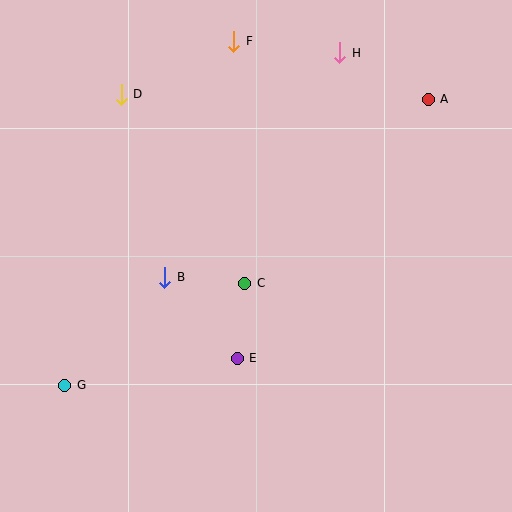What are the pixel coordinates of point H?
Point H is at (340, 53).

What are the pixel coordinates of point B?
Point B is at (165, 277).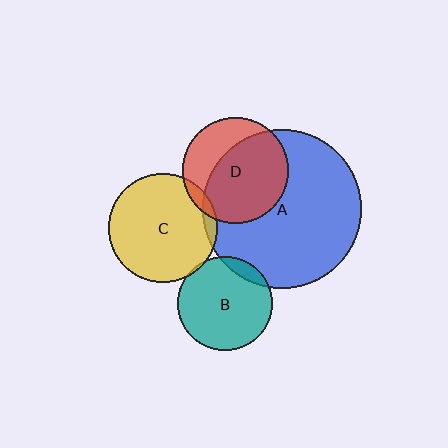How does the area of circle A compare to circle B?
Approximately 2.8 times.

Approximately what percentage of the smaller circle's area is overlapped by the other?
Approximately 5%.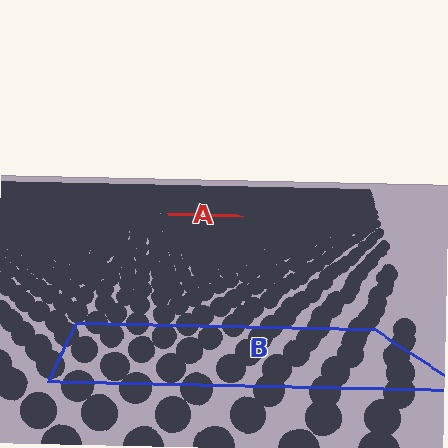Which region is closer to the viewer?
Region B is closer. The texture elements there are larger and more spread out.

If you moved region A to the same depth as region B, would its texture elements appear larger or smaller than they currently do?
They would appear larger. At a closer depth, the same texture elements are projected at a bigger on-screen size.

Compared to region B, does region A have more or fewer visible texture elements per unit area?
Region A has more texture elements per unit area — they are packed more densely because it is farther away.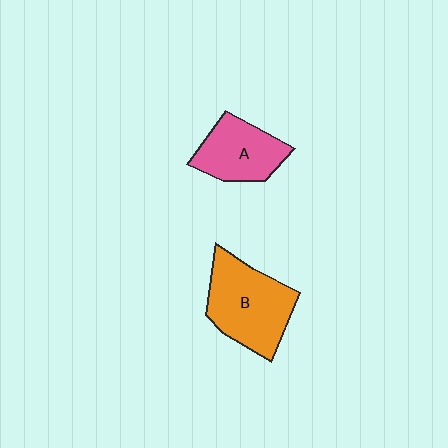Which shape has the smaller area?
Shape A (pink).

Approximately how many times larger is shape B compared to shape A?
Approximately 1.4 times.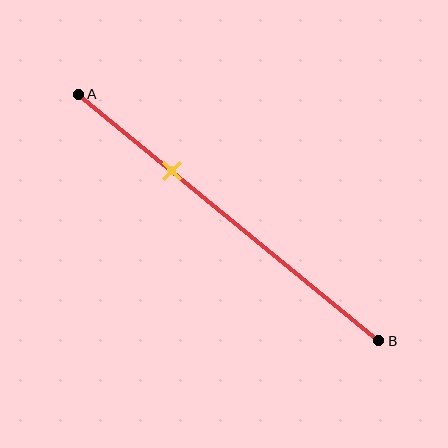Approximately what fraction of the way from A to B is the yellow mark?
The yellow mark is approximately 30% of the way from A to B.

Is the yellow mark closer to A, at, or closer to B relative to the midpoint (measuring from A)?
The yellow mark is closer to point A than the midpoint of segment AB.